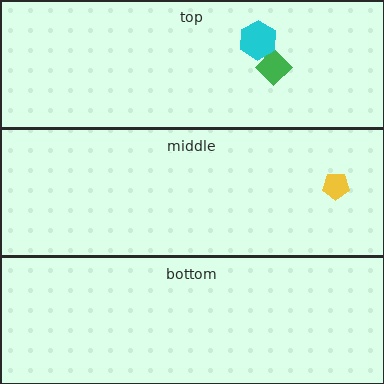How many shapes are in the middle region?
1.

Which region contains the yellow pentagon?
The middle region.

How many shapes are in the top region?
2.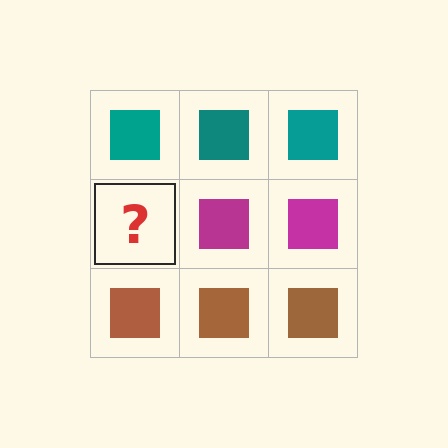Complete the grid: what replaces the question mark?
The question mark should be replaced with a magenta square.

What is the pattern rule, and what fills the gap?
The rule is that each row has a consistent color. The gap should be filled with a magenta square.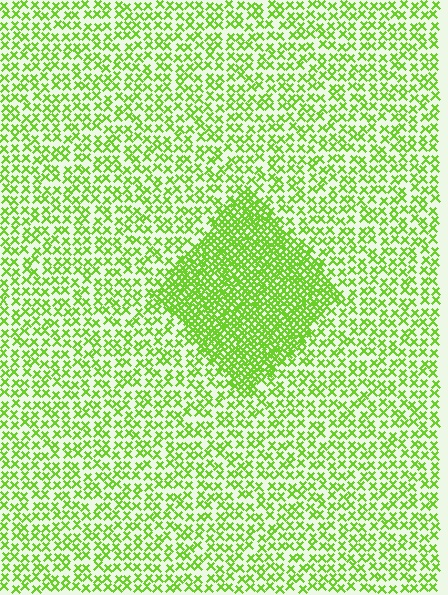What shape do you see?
I see a diamond.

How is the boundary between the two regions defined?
The boundary is defined by a change in element density (approximately 2.4x ratio). All elements are the same color, size, and shape.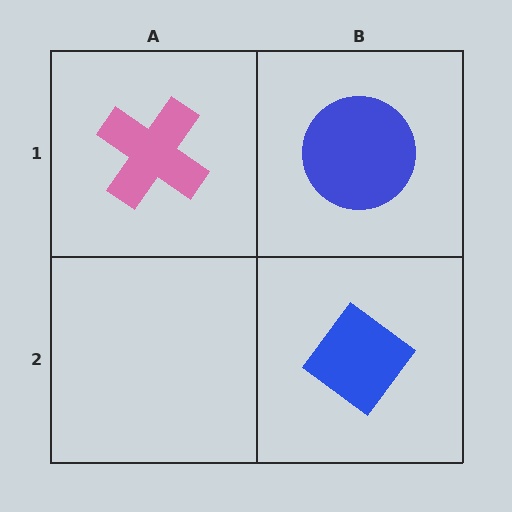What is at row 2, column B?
A blue diamond.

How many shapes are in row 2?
1 shape.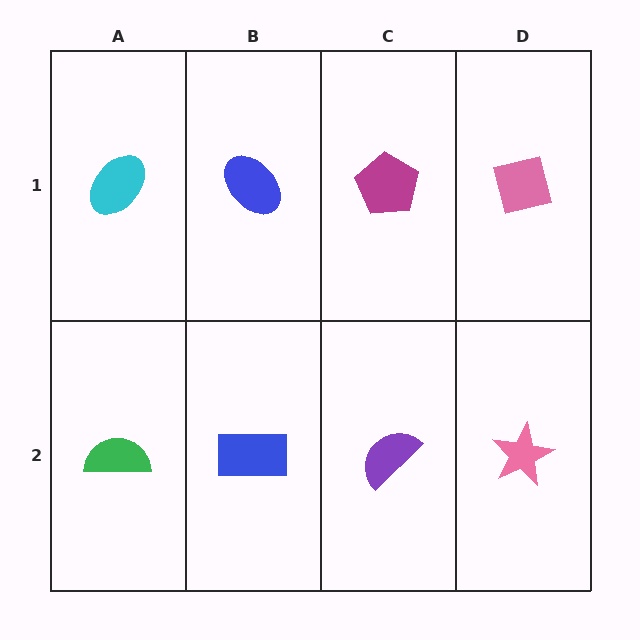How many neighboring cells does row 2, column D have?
2.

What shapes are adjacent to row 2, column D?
A pink square (row 1, column D), a purple semicircle (row 2, column C).